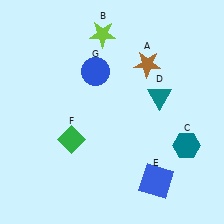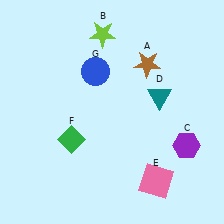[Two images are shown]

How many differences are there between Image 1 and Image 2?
There are 2 differences between the two images.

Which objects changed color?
C changed from teal to purple. E changed from blue to pink.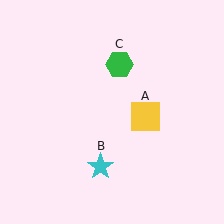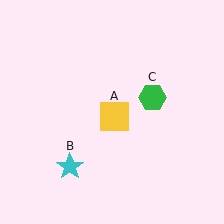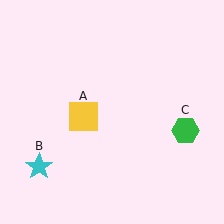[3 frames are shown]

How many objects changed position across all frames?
3 objects changed position: yellow square (object A), cyan star (object B), green hexagon (object C).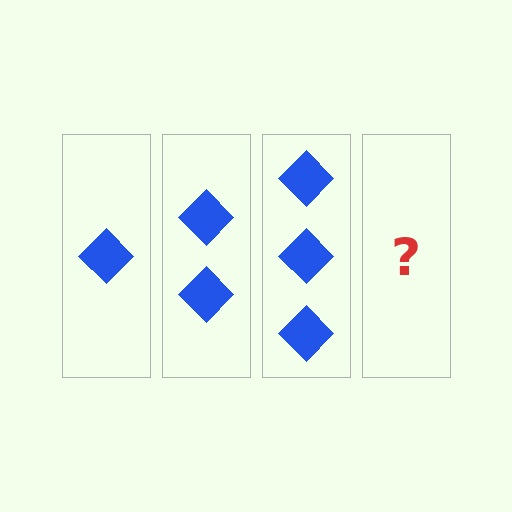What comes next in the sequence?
The next element should be 4 diamonds.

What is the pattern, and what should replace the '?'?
The pattern is that each step adds one more diamond. The '?' should be 4 diamonds.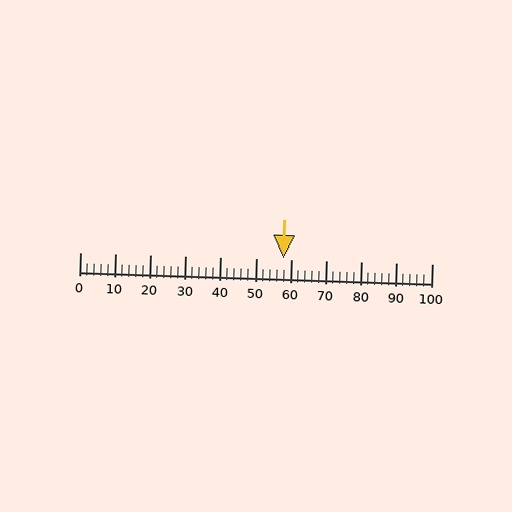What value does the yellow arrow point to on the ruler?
The yellow arrow points to approximately 58.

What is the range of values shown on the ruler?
The ruler shows values from 0 to 100.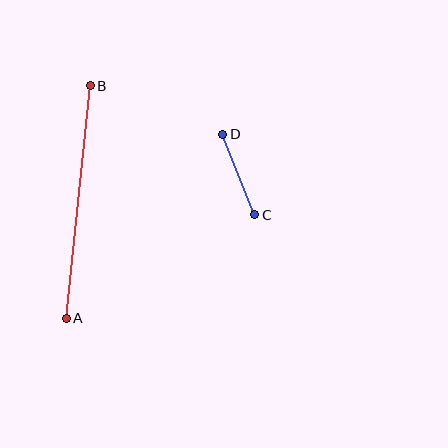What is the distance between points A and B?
The distance is approximately 233 pixels.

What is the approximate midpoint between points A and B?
The midpoint is at approximately (78, 202) pixels.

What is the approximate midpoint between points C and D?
The midpoint is at approximately (239, 174) pixels.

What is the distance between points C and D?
The distance is approximately 86 pixels.